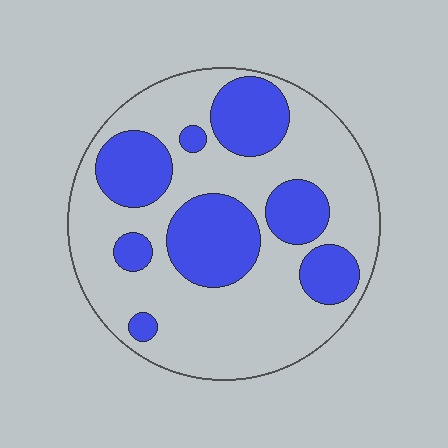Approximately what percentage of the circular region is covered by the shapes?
Approximately 35%.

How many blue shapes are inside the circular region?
8.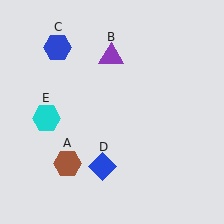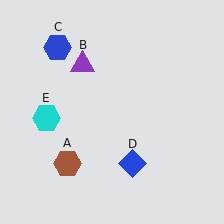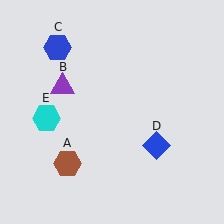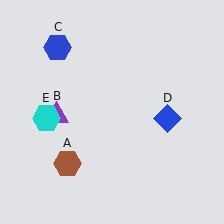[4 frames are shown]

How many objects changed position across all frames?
2 objects changed position: purple triangle (object B), blue diamond (object D).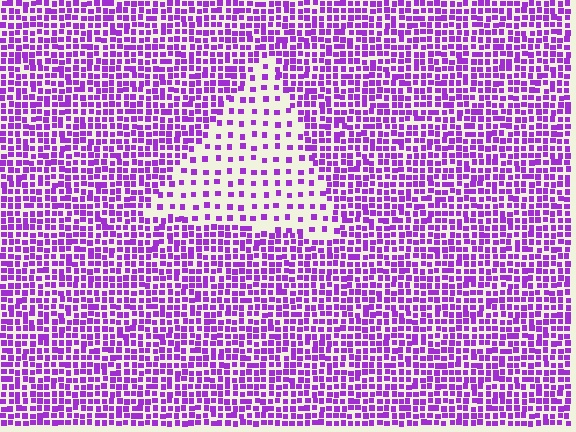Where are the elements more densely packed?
The elements are more densely packed outside the triangle boundary.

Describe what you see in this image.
The image contains small purple elements arranged at two different densities. A triangle-shaped region is visible where the elements are less densely packed than the surrounding area.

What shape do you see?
I see a triangle.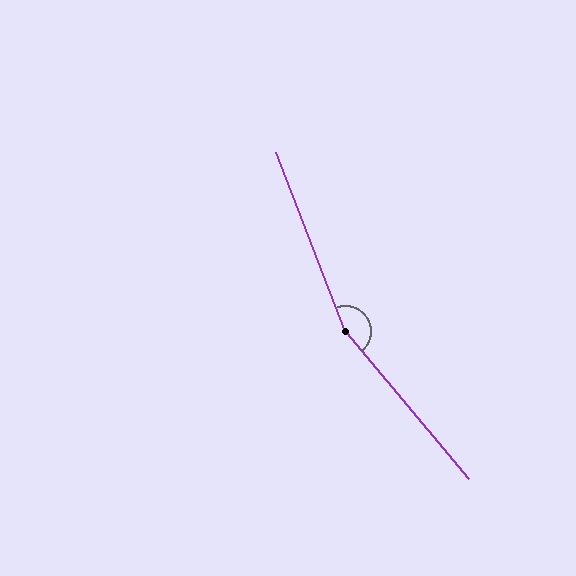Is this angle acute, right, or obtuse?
It is obtuse.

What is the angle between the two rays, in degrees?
Approximately 161 degrees.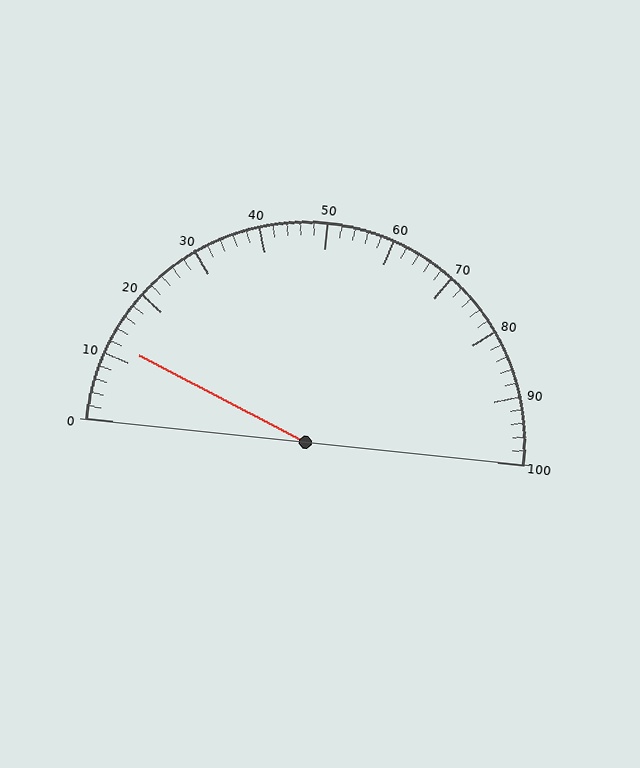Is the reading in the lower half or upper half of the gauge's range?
The reading is in the lower half of the range (0 to 100).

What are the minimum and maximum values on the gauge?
The gauge ranges from 0 to 100.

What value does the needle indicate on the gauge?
The needle indicates approximately 12.